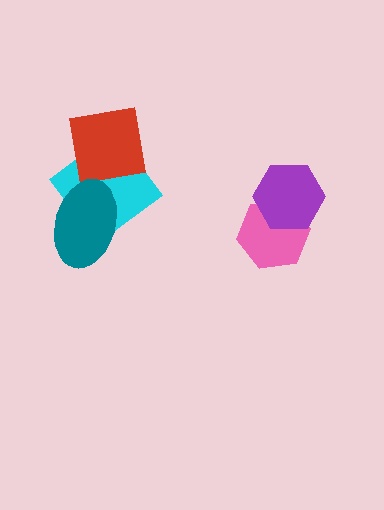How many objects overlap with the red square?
2 objects overlap with the red square.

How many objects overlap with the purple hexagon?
1 object overlaps with the purple hexagon.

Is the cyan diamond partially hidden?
Yes, it is partially covered by another shape.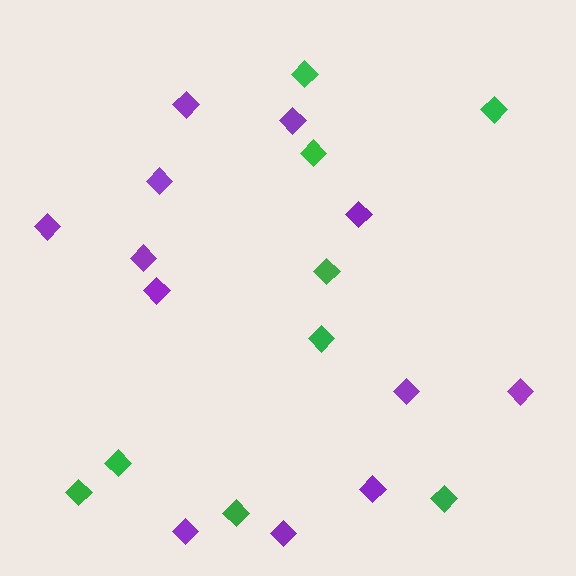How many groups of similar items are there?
There are 2 groups: one group of purple diamonds (12) and one group of green diamonds (9).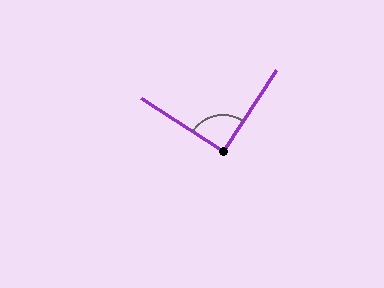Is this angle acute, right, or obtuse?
It is approximately a right angle.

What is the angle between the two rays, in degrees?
Approximately 90 degrees.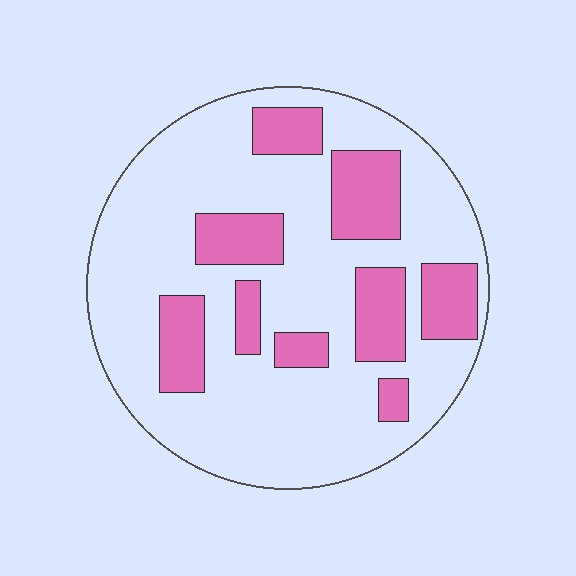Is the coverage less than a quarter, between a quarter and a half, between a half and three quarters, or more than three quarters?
Between a quarter and a half.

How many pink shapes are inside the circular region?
9.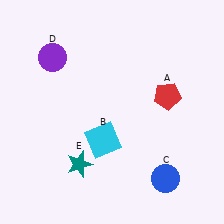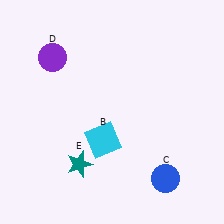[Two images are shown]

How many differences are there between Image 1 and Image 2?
There is 1 difference between the two images.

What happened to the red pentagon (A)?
The red pentagon (A) was removed in Image 2. It was in the top-right area of Image 1.